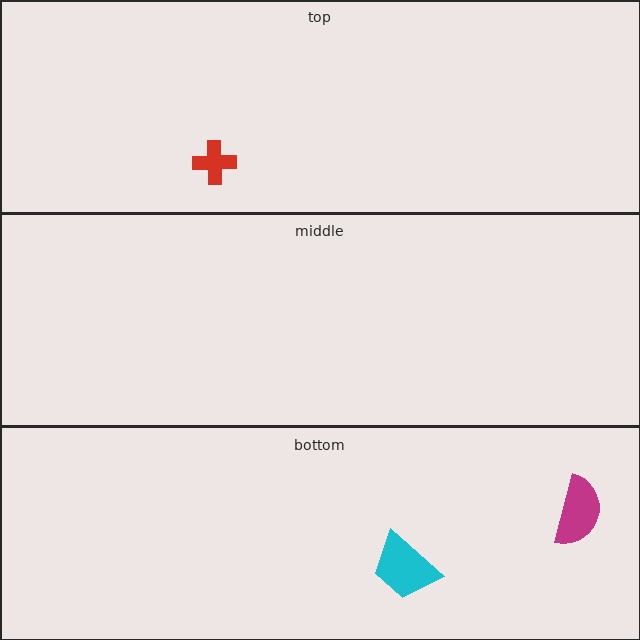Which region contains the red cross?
The top region.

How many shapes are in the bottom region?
2.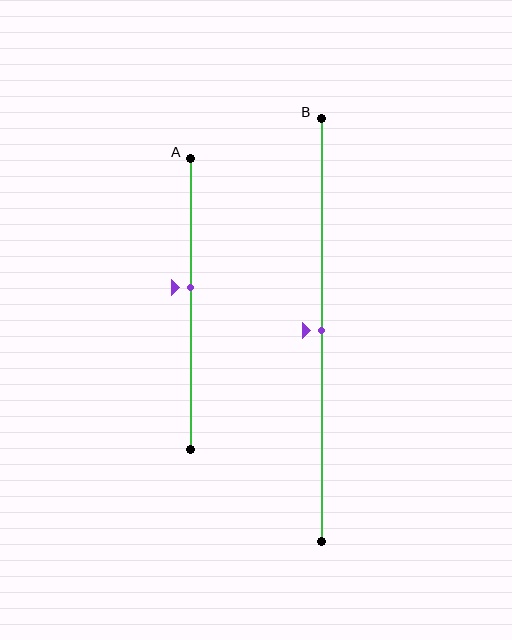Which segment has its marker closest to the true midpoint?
Segment B has its marker closest to the true midpoint.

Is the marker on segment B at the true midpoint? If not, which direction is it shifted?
Yes, the marker on segment B is at the true midpoint.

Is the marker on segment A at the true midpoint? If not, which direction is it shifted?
No, the marker on segment A is shifted upward by about 6% of the segment length.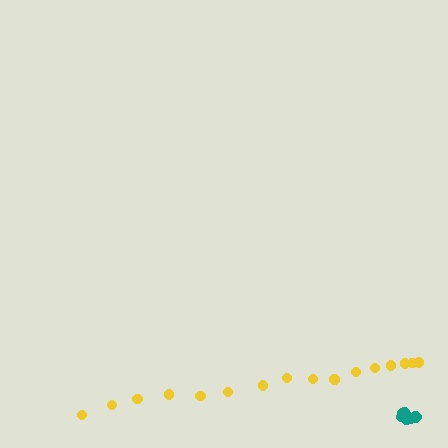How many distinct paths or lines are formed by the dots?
There are 2 distinct paths.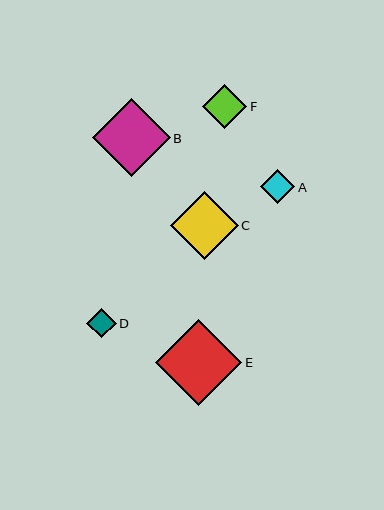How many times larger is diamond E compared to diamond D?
Diamond E is approximately 3.0 times the size of diamond D.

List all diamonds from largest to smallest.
From largest to smallest: E, B, C, F, A, D.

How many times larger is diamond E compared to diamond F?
Diamond E is approximately 2.0 times the size of diamond F.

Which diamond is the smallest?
Diamond D is the smallest with a size of approximately 29 pixels.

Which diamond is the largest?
Diamond E is the largest with a size of approximately 87 pixels.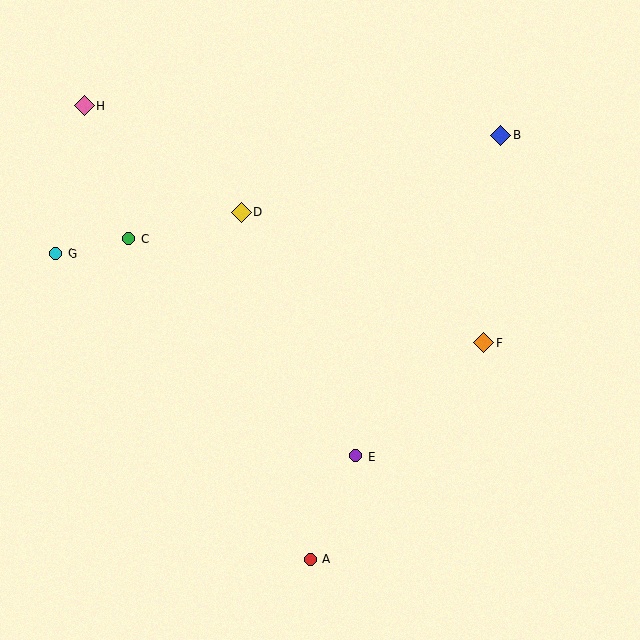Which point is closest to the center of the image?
Point D at (241, 212) is closest to the center.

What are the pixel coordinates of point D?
Point D is at (241, 212).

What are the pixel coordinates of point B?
Point B is at (500, 135).